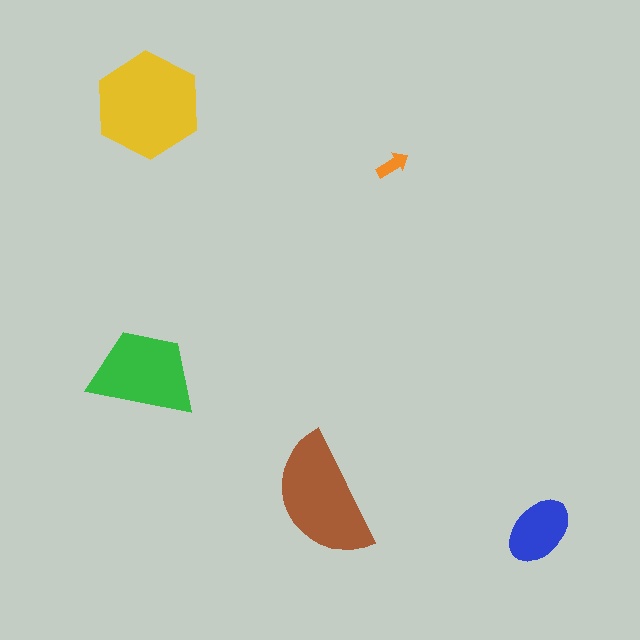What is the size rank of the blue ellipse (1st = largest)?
4th.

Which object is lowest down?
The blue ellipse is bottommost.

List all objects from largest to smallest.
The yellow hexagon, the brown semicircle, the green trapezoid, the blue ellipse, the orange arrow.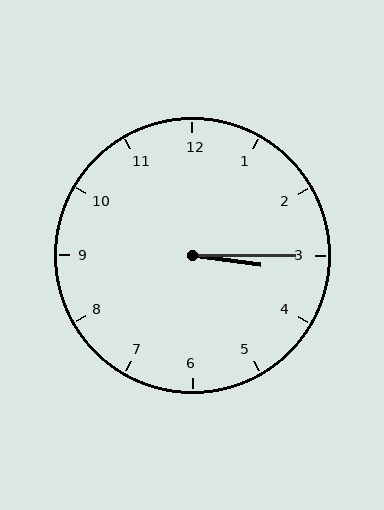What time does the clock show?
3:15.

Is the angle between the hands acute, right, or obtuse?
It is acute.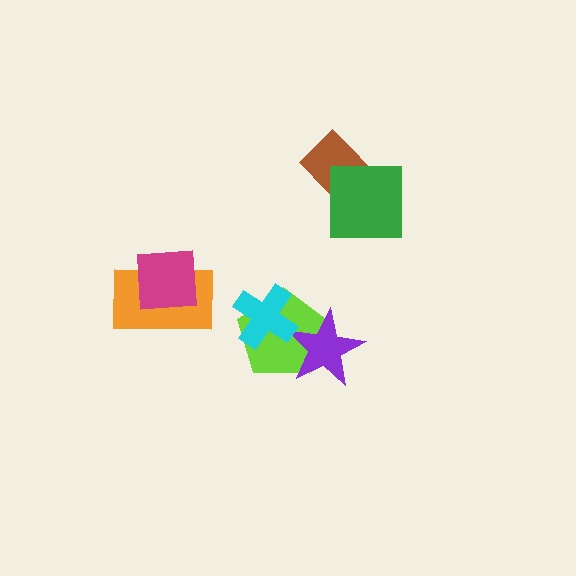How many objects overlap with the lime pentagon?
2 objects overlap with the lime pentagon.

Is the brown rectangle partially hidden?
Yes, it is partially covered by another shape.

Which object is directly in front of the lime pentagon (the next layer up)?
The purple star is directly in front of the lime pentagon.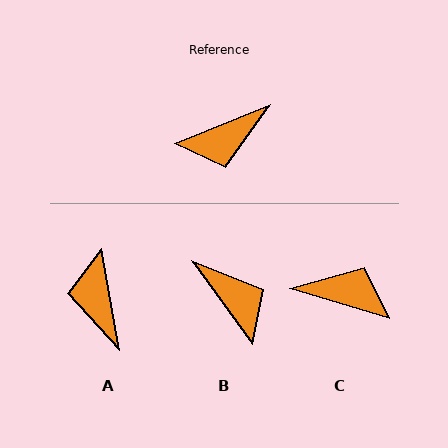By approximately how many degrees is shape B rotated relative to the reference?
Approximately 104 degrees counter-clockwise.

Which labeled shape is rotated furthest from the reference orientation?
C, about 141 degrees away.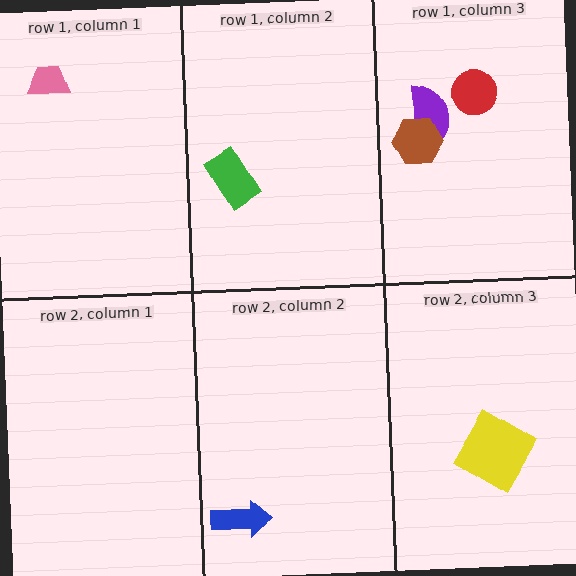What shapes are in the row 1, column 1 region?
The pink trapezoid.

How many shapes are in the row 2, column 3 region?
1.